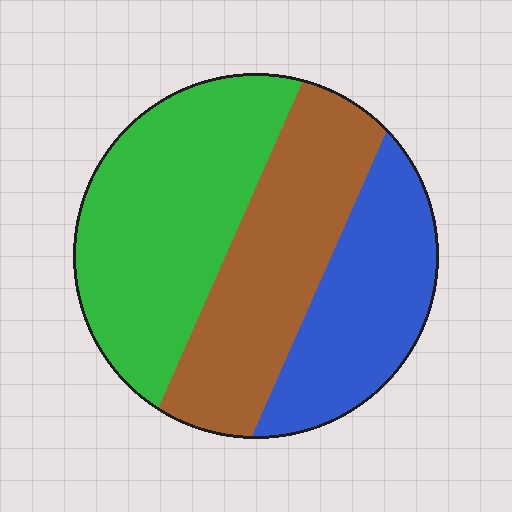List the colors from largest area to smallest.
From largest to smallest: green, brown, blue.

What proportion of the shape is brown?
Brown takes up about one third (1/3) of the shape.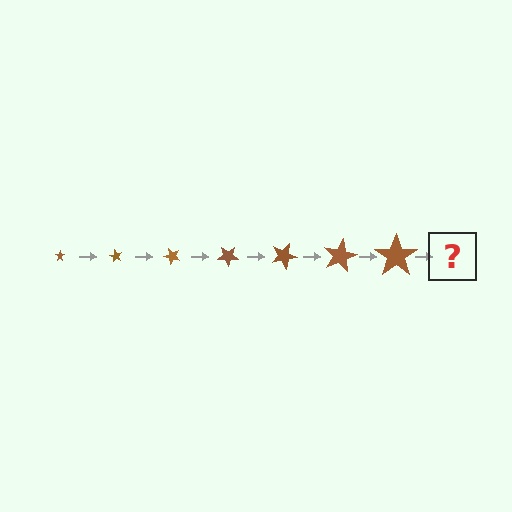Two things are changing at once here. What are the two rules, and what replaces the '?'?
The two rules are that the star grows larger each step and it rotates 60 degrees each step. The '?' should be a star, larger than the previous one and rotated 420 degrees from the start.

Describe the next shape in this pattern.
It should be a star, larger than the previous one and rotated 420 degrees from the start.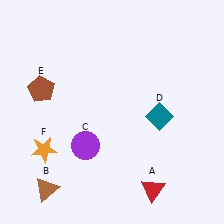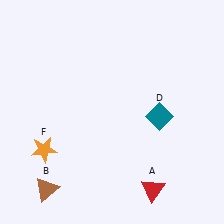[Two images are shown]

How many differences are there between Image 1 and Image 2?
There are 2 differences between the two images.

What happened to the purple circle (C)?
The purple circle (C) was removed in Image 2. It was in the bottom-left area of Image 1.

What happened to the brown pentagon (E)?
The brown pentagon (E) was removed in Image 2. It was in the top-left area of Image 1.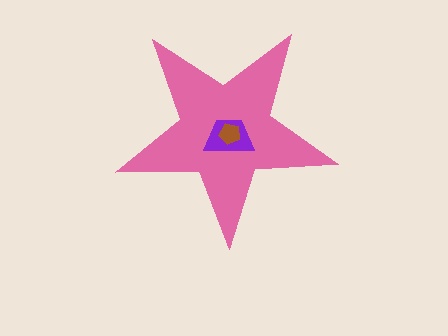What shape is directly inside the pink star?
The purple trapezoid.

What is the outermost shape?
The pink star.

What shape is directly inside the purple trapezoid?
The brown pentagon.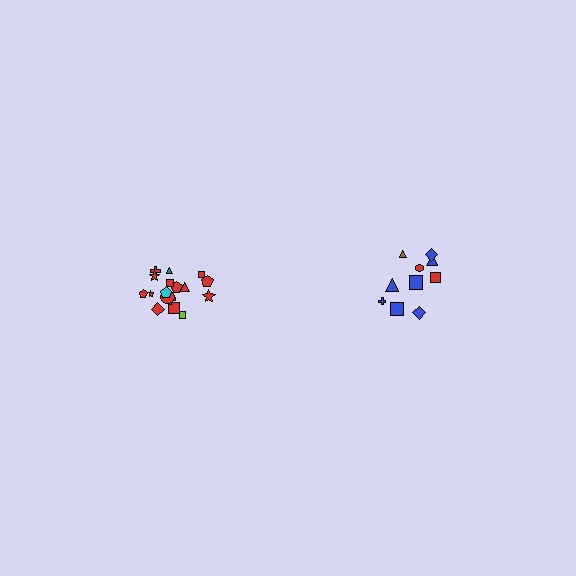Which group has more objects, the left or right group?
The left group.